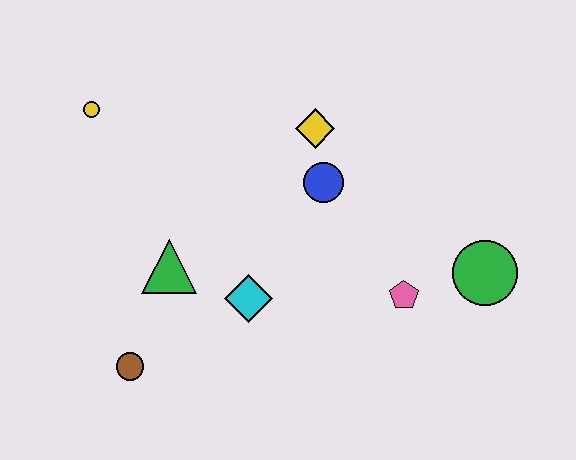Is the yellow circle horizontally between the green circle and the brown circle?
No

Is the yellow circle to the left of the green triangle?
Yes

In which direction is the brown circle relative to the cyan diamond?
The brown circle is to the left of the cyan diamond.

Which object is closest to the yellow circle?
The green triangle is closest to the yellow circle.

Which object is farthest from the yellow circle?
The green circle is farthest from the yellow circle.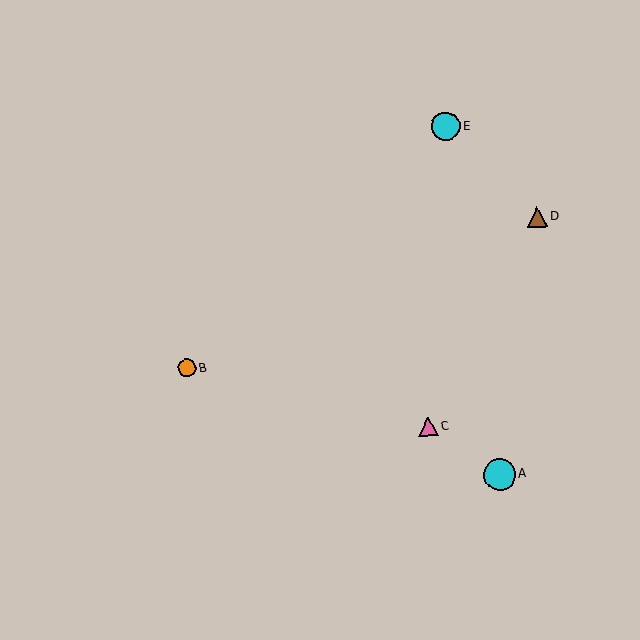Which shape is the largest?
The cyan circle (labeled A) is the largest.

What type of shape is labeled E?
Shape E is a cyan circle.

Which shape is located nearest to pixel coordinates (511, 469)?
The cyan circle (labeled A) at (499, 474) is nearest to that location.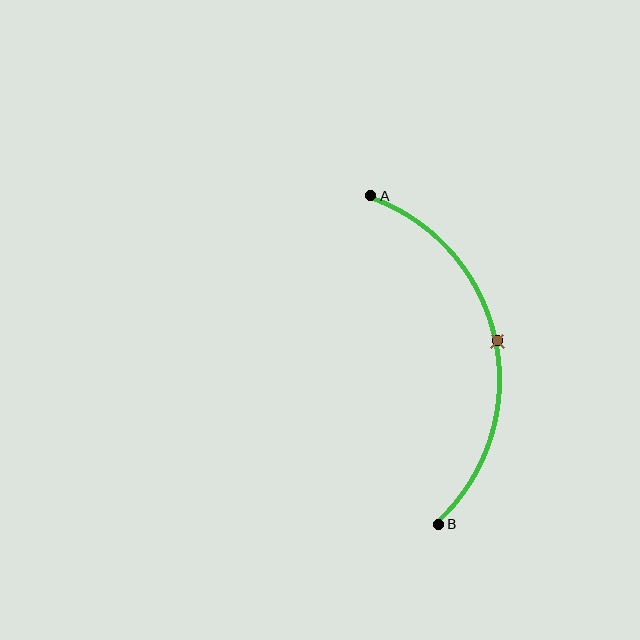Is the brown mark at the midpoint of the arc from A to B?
Yes. The brown mark lies on the arc at equal arc-length from both A and B — it is the arc midpoint.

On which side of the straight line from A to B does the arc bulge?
The arc bulges to the right of the straight line connecting A and B.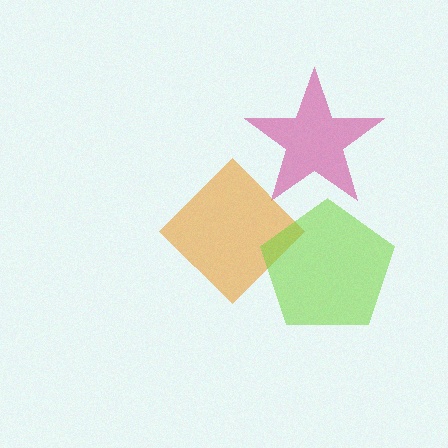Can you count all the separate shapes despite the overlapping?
Yes, there are 3 separate shapes.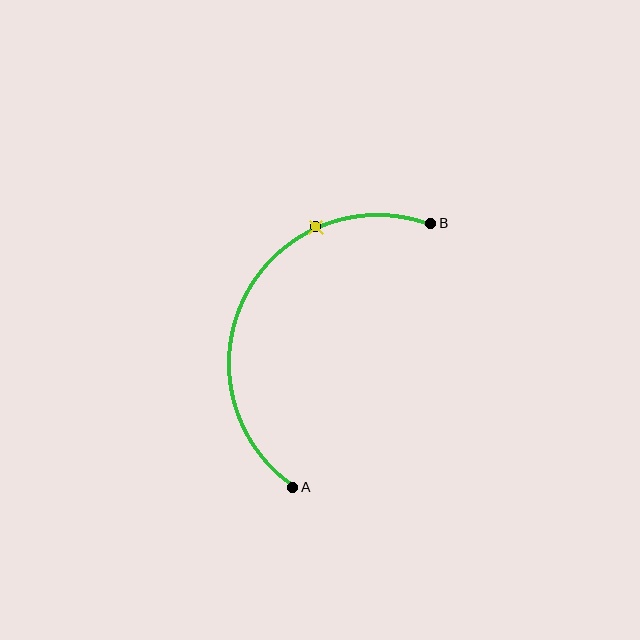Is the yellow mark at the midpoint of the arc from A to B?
No. The yellow mark lies on the arc but is closer to endpoint B. The arc midpoint would be at the point on the curve equidistant along the arc from both A and B.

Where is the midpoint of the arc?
The arc midpoint is the point on the curve farthest from the straight line joining A and B. It sits to the left of that line.